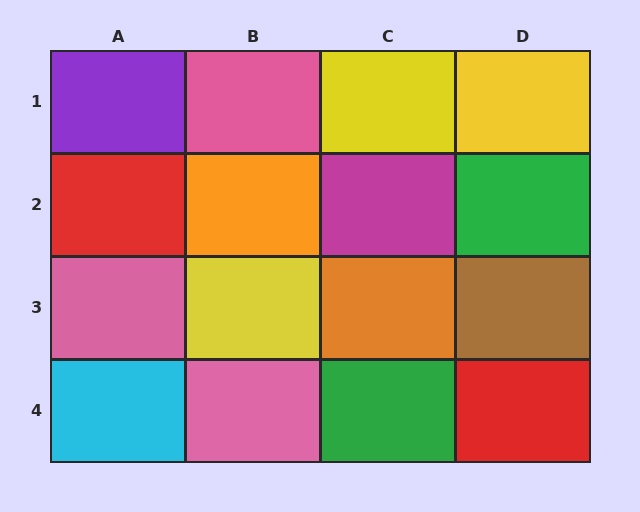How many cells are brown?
1 cell is brown.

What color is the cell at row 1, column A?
Purple.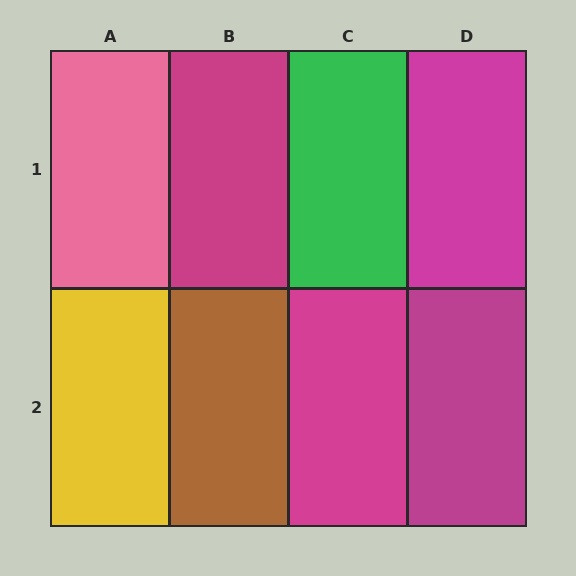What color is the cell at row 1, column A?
Pink.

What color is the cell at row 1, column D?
Magenta.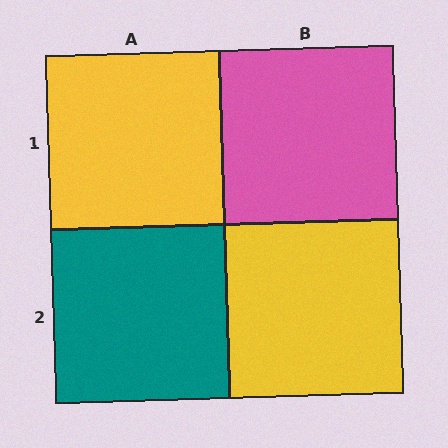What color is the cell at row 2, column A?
Teal.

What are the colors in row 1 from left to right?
Yellow, pink.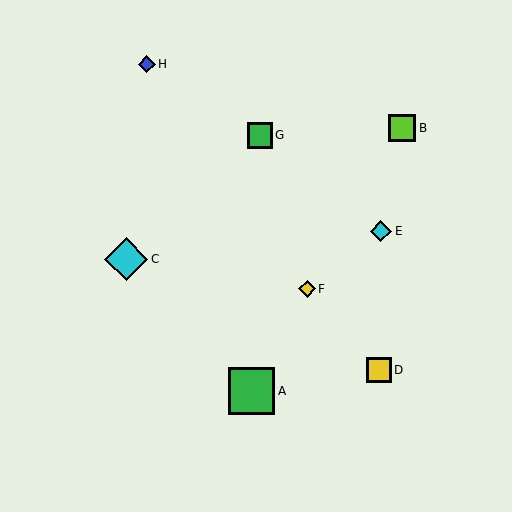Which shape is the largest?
The green square (labeled A) is the largest.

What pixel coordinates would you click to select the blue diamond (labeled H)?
Click at (147, 64) to select the blue diamond H.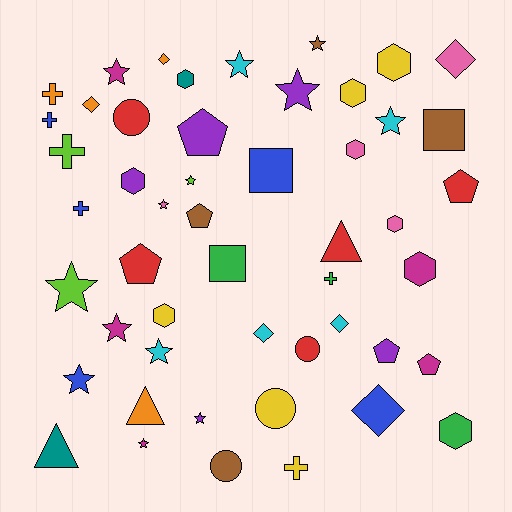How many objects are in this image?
There are 50 objects.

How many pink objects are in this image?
There are 4 pink objects.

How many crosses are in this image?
There are 6 crosses.